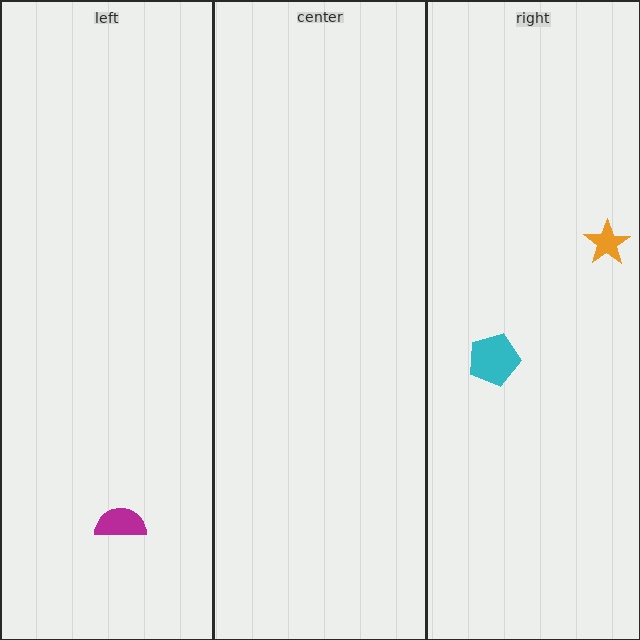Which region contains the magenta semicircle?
The left region.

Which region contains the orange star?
The right region.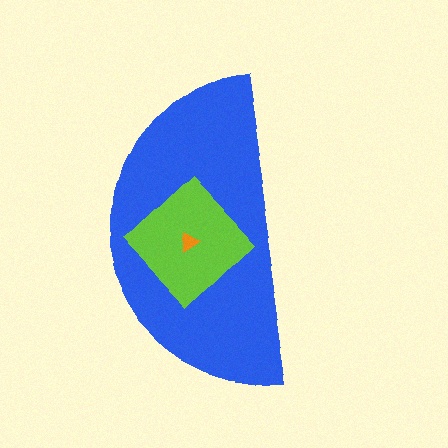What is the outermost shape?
The blue semicircle.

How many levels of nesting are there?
3.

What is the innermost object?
The orange triangle.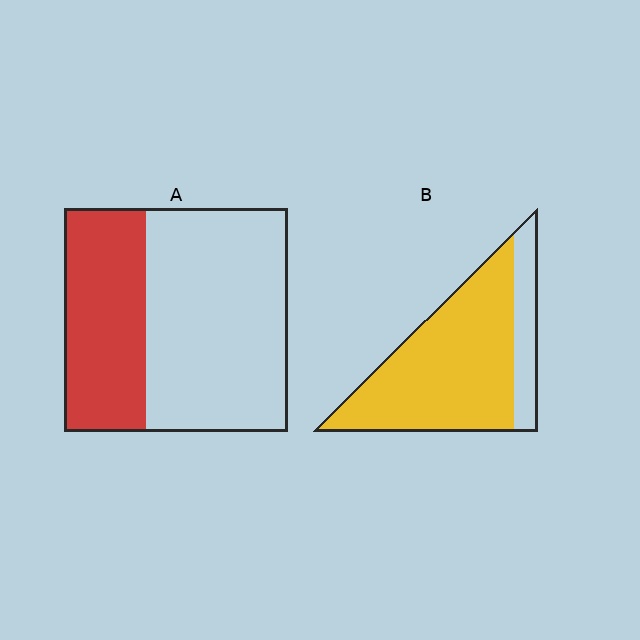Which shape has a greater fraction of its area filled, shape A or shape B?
Shape B.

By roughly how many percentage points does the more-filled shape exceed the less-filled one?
By roughly 45 percentage points (B over A).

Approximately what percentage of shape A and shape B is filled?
A is approximately 35% and B is approximately 80%.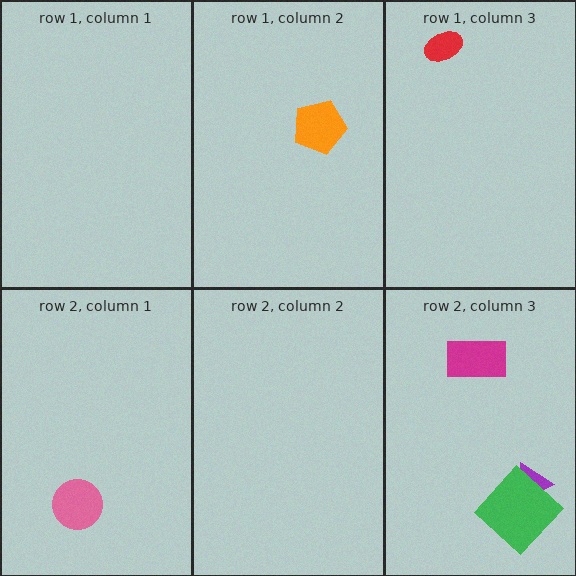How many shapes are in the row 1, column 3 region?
1.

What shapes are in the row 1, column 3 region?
The red ellipse.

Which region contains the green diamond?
The row 2, column 3 region.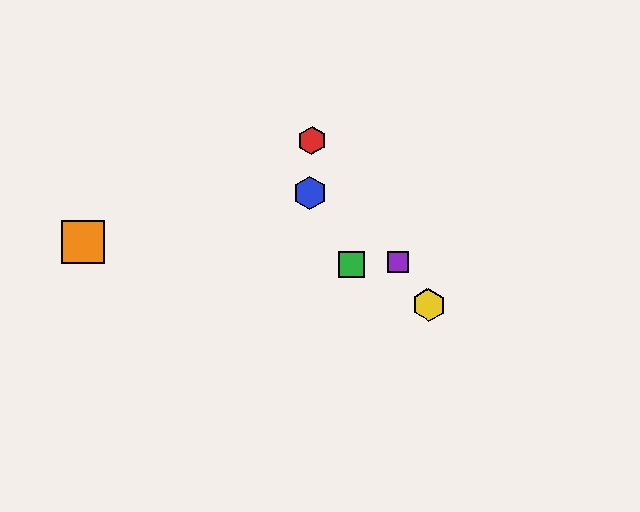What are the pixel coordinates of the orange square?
The orange square is at (83, 242).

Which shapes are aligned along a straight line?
The red hexagon, the yellow hexagon, the purple square are aligned along a straight line.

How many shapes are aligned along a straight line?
3 shapes (the red hexagon, the yellow hexagon, the purple square) are aligned along a straight line.